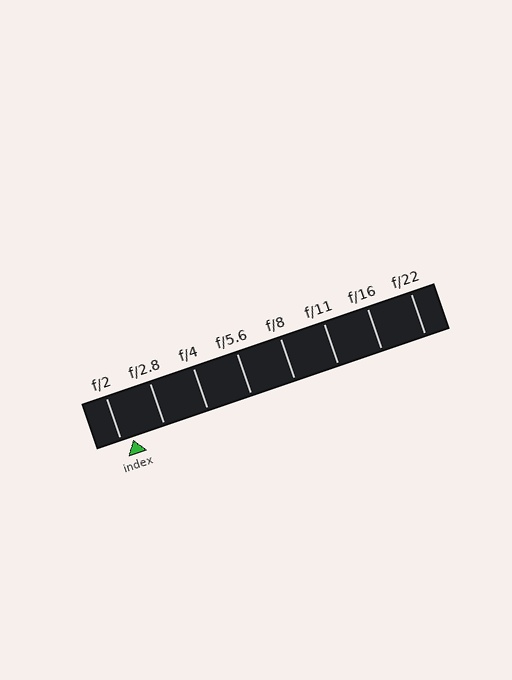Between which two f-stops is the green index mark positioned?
The index mark is between f/2 and f/2.8.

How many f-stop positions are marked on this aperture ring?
There are 8 f-stop positions marked.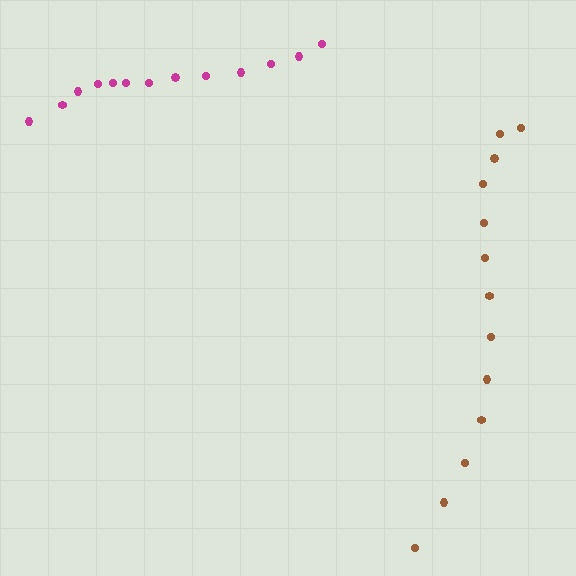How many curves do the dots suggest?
There are 2 distinct paths.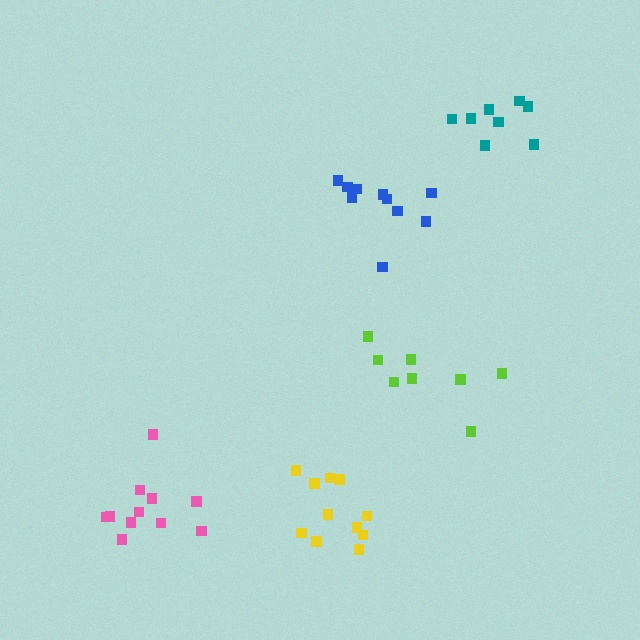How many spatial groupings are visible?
There are 5 spatial groupings.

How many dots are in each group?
Group 1: 11 dots, Group 2: 10 dots, Group 3: 8 dots, Group 4: 11 dots, Group 5: 8 dots (48 total).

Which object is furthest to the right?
The teal cluster is rightmost.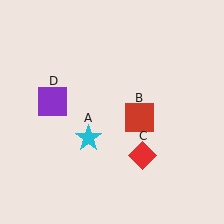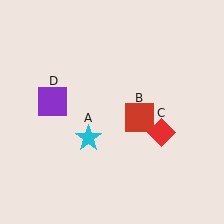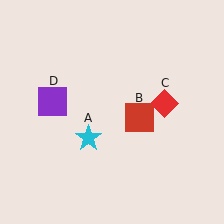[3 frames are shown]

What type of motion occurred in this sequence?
The red diamond (object C) rotated counterclockwise around the center of the scene.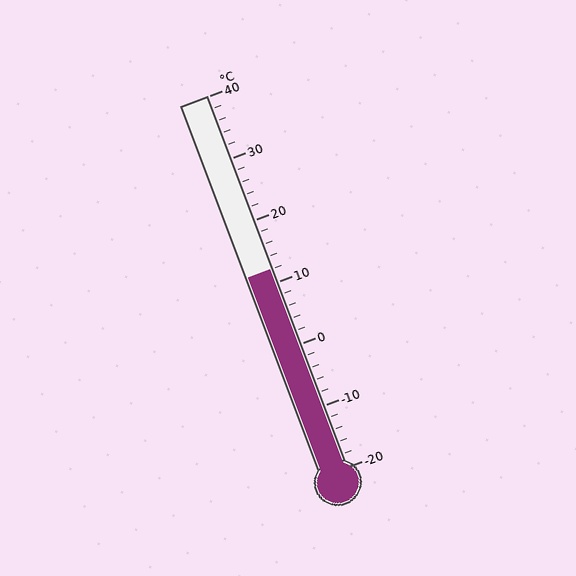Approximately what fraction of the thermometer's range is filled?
The thermometer is filled to approximately 55% of its range.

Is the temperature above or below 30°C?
The temperature is below 30°C.